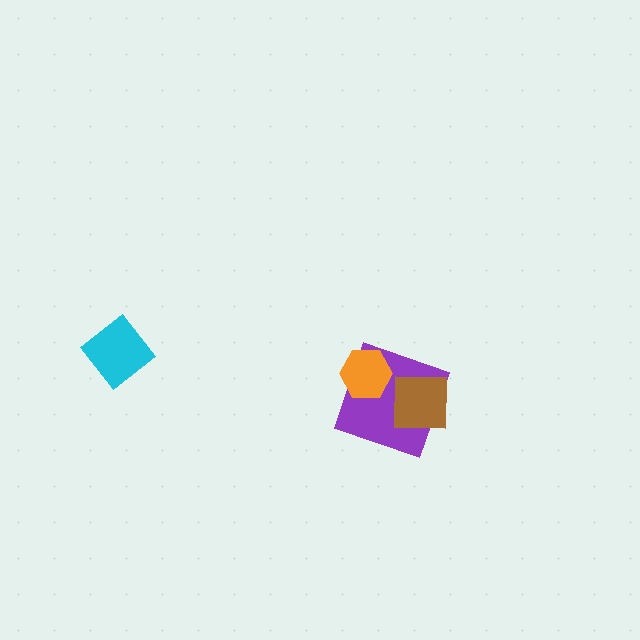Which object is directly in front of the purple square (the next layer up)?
The orange hexagon is directly in front of the purple square.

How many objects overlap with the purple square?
2 objects overlap with the purple square.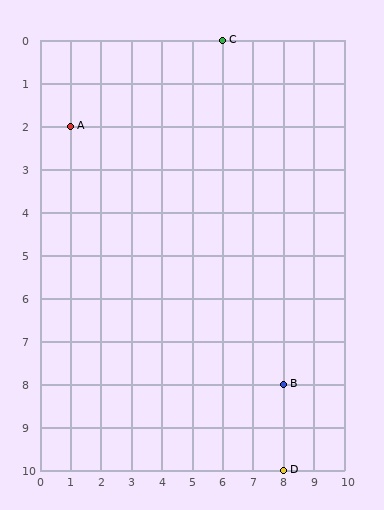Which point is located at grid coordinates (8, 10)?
Point D is at (8, 10).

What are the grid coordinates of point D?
Point D is at grid coordinates (8, 10).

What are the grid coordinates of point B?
Point B is at grid coordinates (8, 8).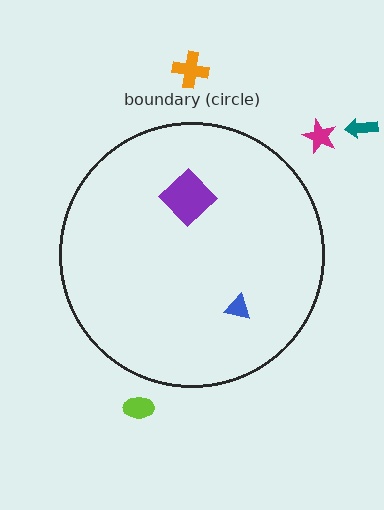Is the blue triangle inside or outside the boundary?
Inside.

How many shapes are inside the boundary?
2 inside, 4 outside.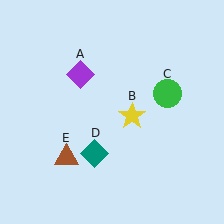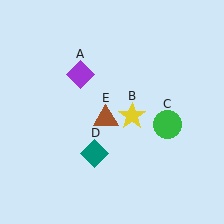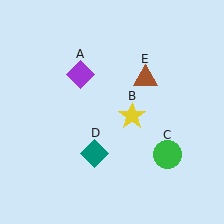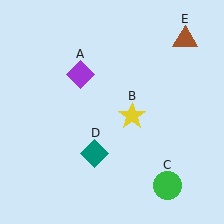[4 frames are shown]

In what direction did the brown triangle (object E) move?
The brown triangle (object E) moved up and to the right.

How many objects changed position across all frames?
2 objects changed position: green circle (object C), brown triangle (object E).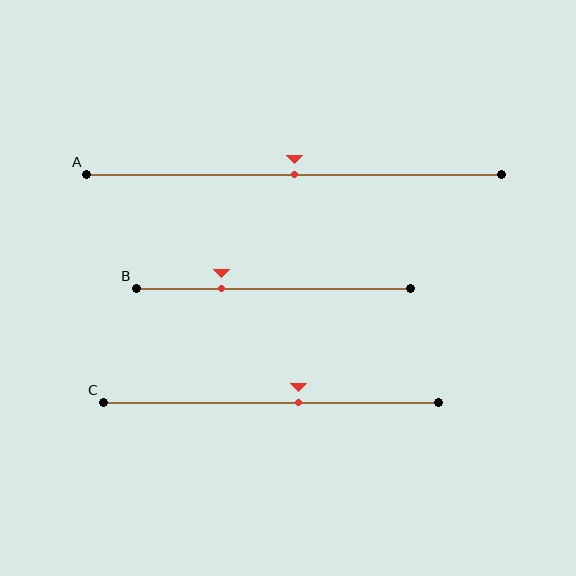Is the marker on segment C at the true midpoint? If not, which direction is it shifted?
No, the marker on segment C is shifted to the right by about 8% of the segment length.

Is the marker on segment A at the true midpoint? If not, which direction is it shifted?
Yes, the marker on segment A is at the true midpoint.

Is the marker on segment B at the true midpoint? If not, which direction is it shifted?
No, the marker on segment B is shifted to the left by about 19% of the segment length.